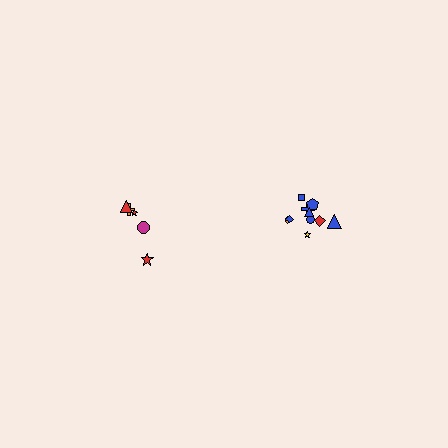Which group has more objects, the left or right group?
The right group.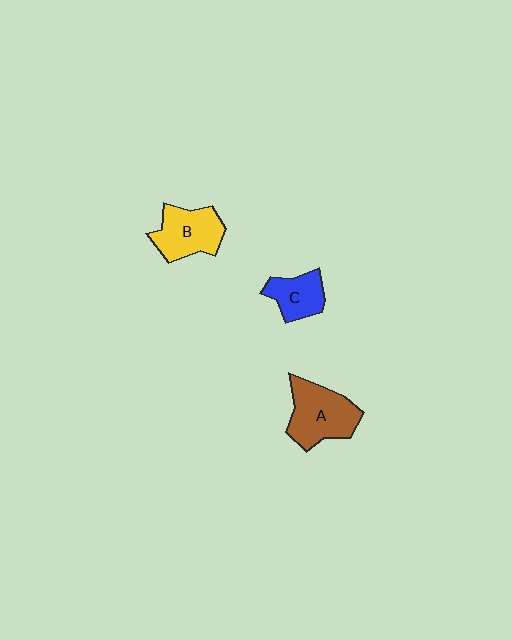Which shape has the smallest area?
Shape C (blue).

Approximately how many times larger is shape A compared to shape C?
Approximately 1.6 times.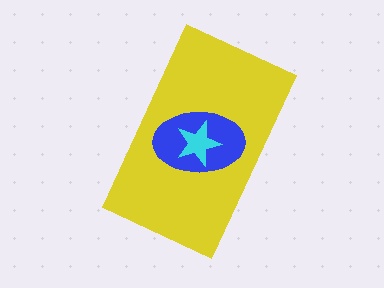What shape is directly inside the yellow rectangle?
The blue ellipse.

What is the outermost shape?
The yellow rectangle.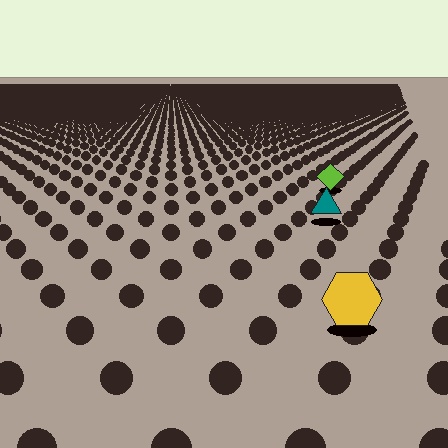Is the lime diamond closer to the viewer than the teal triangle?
No. The teal triangle is closer — you can tell from the texture gradient: the ground texture is coarser near it.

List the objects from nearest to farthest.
From nearest to farthest: the yellow hexagon, the teal triangle, the lime diamond.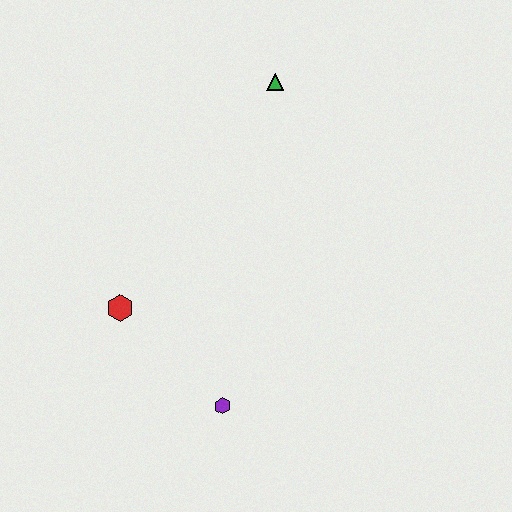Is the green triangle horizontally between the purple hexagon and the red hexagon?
No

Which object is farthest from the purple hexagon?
The green triangle is farthest from the purple hexagon.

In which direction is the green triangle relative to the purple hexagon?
The green triangle is above the purple hexagon.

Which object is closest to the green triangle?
The red hexagon is closest to the green triangle.